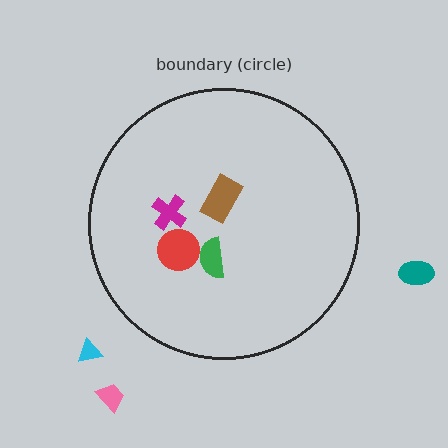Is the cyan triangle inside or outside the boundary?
Outside.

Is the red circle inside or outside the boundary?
Inside.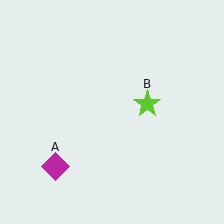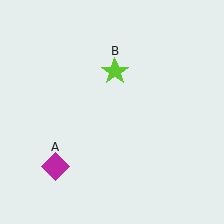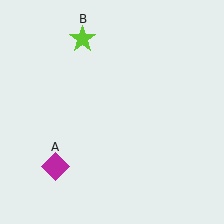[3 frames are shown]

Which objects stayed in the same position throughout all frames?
Magenta diamond (object A) remained stationary.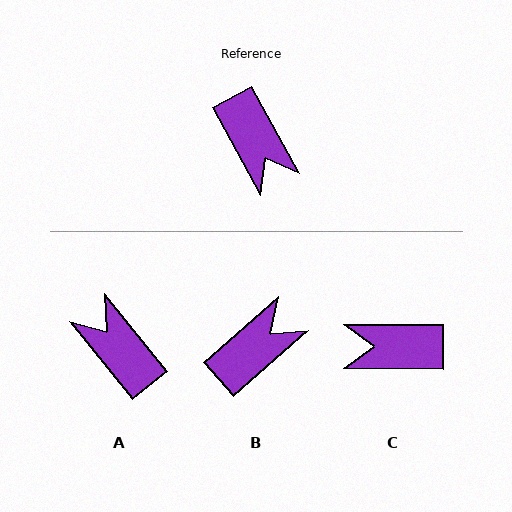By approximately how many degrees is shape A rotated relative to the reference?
Approximately 170 degrees clockwise.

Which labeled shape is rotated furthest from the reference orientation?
A, about 170 degrees away.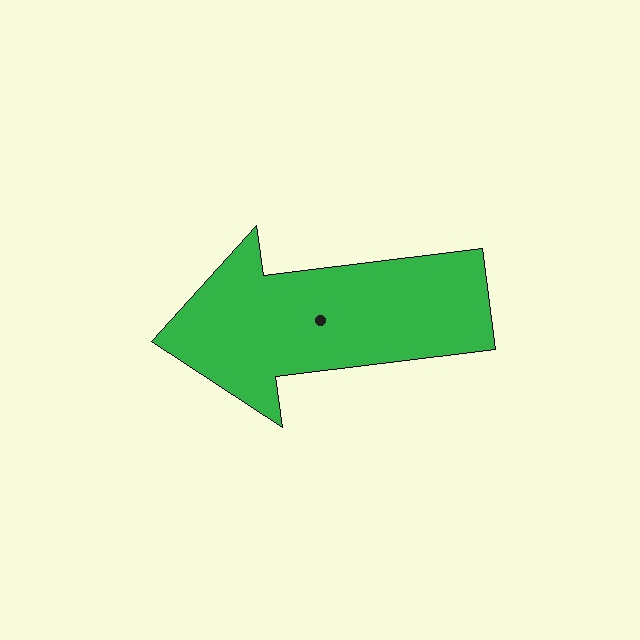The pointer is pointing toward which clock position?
Roughly 9 o'clock.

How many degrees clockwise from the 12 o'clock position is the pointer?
Approximately 263 degrees.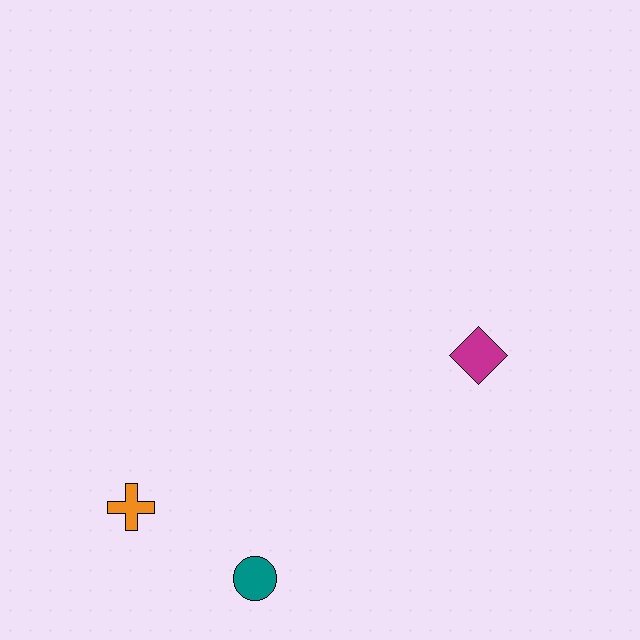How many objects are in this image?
There are 3 objects.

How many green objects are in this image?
There are no green objects.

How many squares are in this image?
There are no squares.